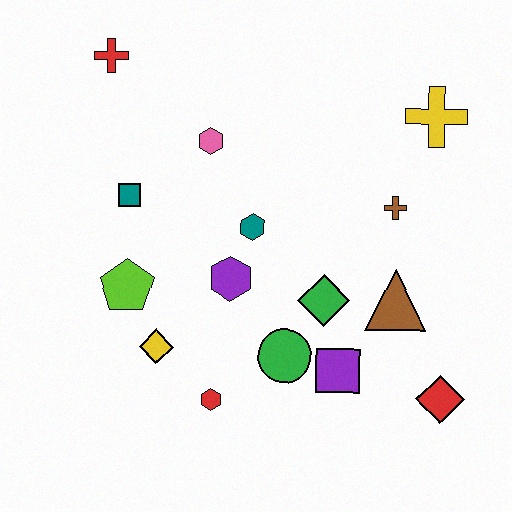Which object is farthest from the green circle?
The red cross is farthest from the green circle.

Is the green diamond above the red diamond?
Yes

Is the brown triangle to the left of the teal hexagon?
No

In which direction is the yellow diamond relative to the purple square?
The yellow diamond is to the left of the purple square.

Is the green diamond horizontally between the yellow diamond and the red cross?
No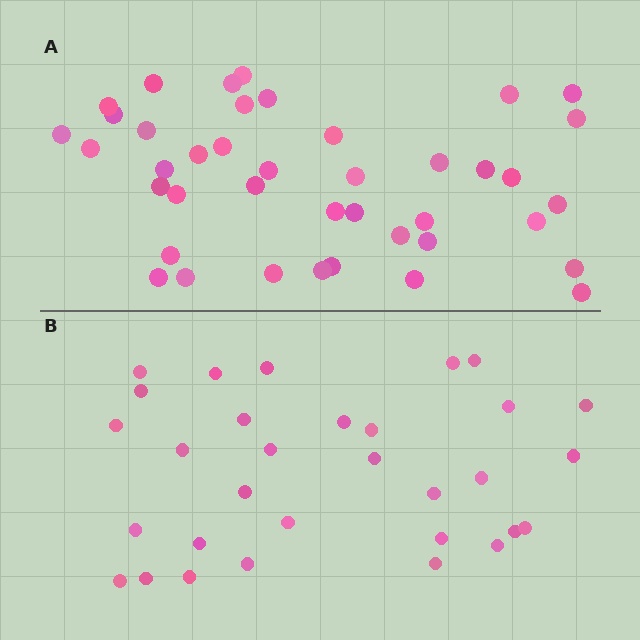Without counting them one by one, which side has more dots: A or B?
Region A (the top region) has more dots.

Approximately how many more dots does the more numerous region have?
Region A has roughly 10 or so more dots than region B.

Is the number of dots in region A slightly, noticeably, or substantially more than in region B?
Region A has noticeably more, but not dramatically so. The ratio is roughly 1.3 to 1.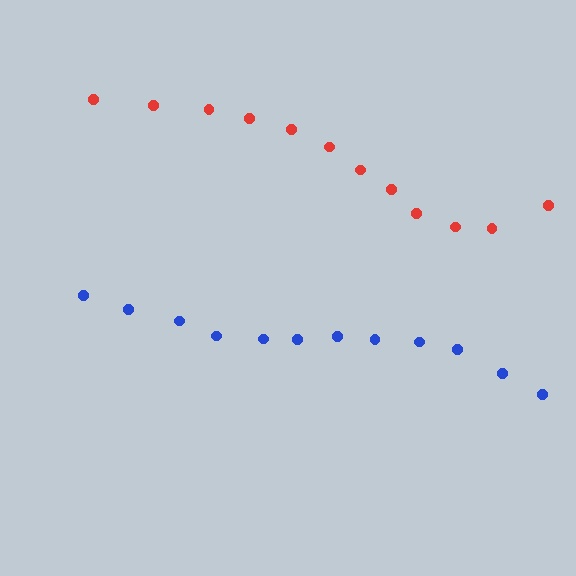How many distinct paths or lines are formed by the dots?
There are 2 distinct paths.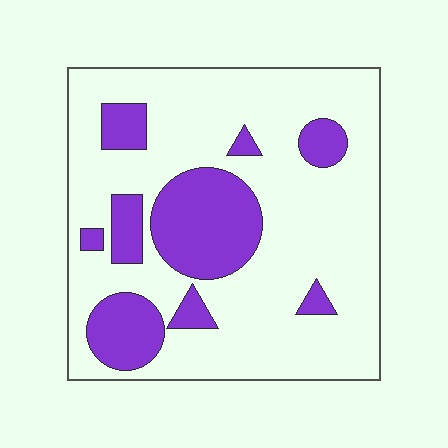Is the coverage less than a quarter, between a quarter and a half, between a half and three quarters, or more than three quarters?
Less than a quarter.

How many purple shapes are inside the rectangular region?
9.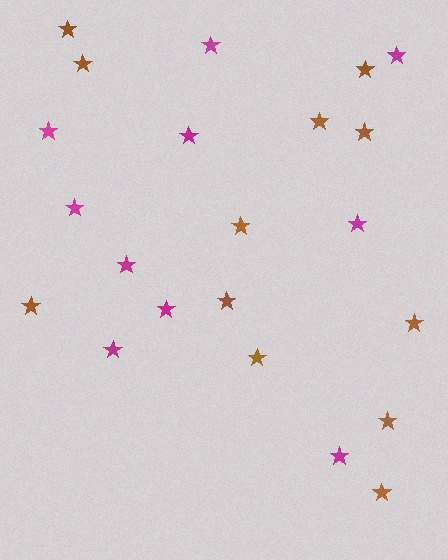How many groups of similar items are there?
There are 2 groups: one group of magenta stars (10) and one group of brown stars (12).